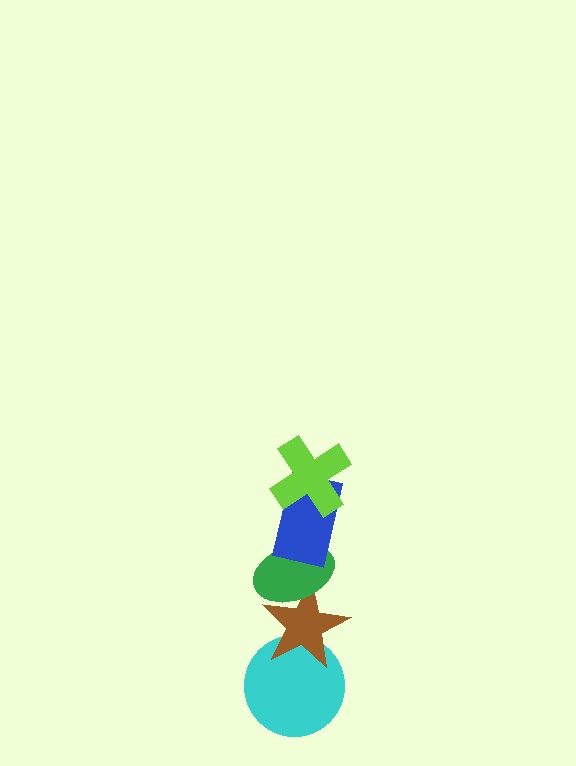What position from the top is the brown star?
The brown star is 4th from the top.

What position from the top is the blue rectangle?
The blue rectangle is 2nd from the top.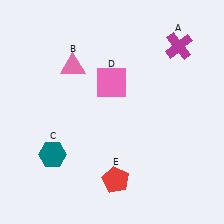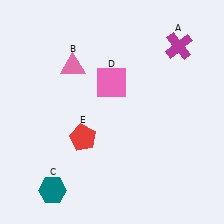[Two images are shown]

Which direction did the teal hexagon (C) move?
The teal hexagon (C) moved down.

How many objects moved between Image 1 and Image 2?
2 objects moved between the two images.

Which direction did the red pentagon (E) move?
The red pentagon (E) moved up.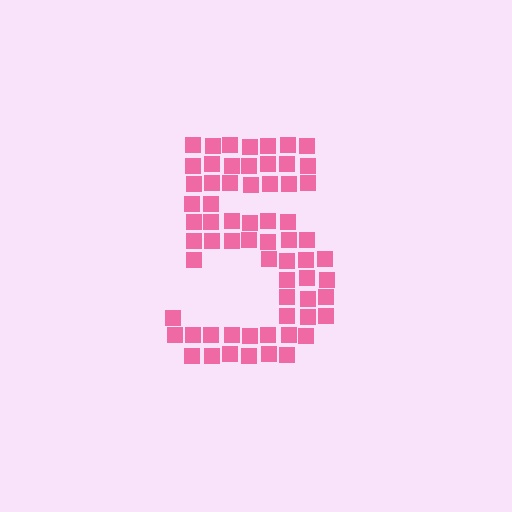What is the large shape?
The large shape is the digit 5.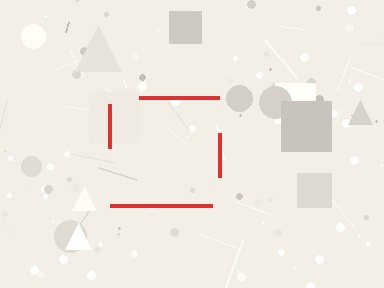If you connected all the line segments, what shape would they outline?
They would outline a square.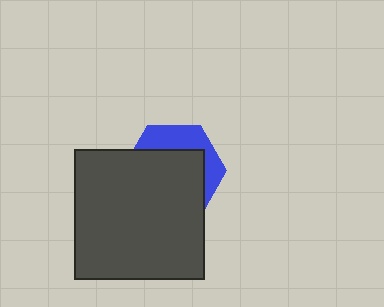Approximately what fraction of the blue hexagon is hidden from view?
Roughly 68% of the blue hexagon is hidden behind the dark gray square.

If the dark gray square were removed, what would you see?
You would see the complete blue hexagon.